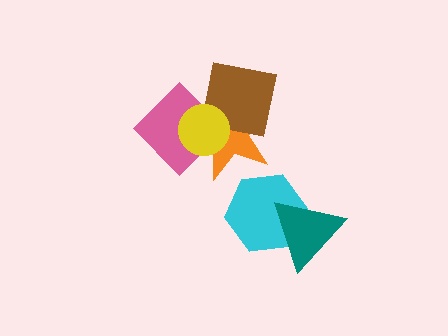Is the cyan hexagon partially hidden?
Yes, it is partially covered by another shape.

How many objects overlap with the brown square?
3 objects overlap with the brown square.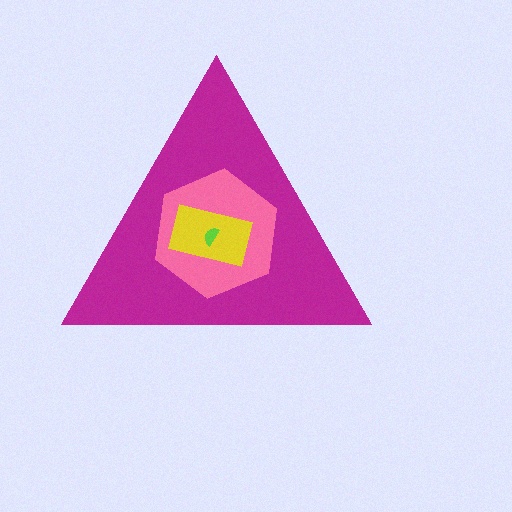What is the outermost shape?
The magenta triangle.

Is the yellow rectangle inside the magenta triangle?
Yes.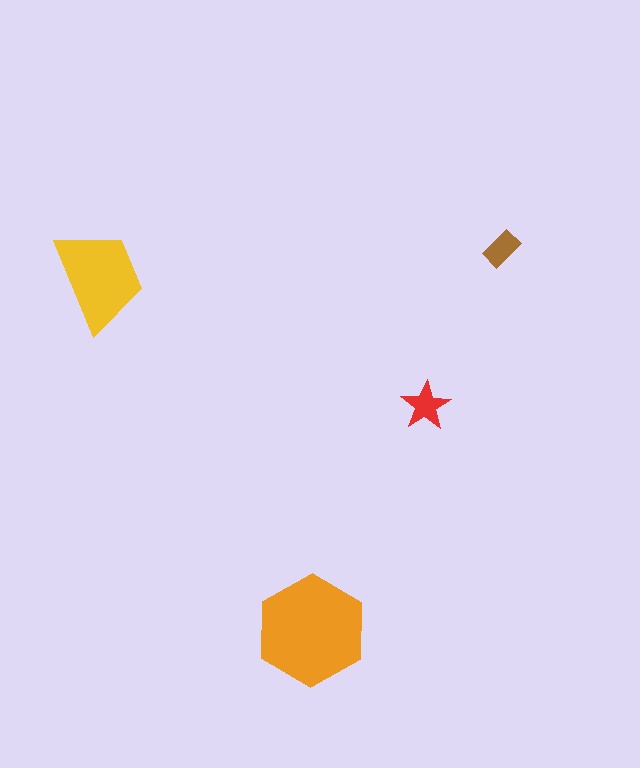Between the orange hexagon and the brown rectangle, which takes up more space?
The orange hexagon.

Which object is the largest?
The orange hexagon.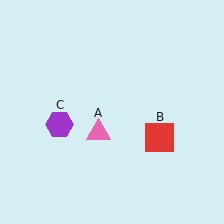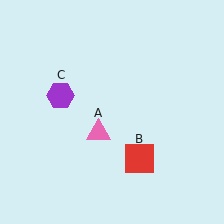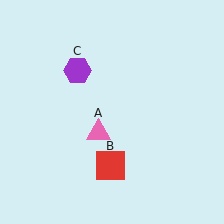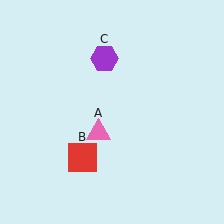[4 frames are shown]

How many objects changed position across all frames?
2 objects changed position: red square (object B), purple hexagon (object C).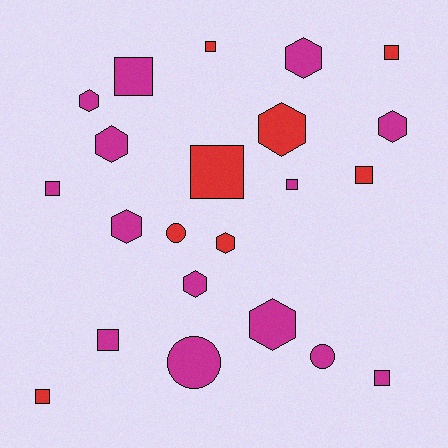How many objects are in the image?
There are 22 objects.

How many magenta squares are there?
There are 5 magenta squares.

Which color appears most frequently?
Magenta, with 14 objects.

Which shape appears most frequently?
Square, with 10 objects.